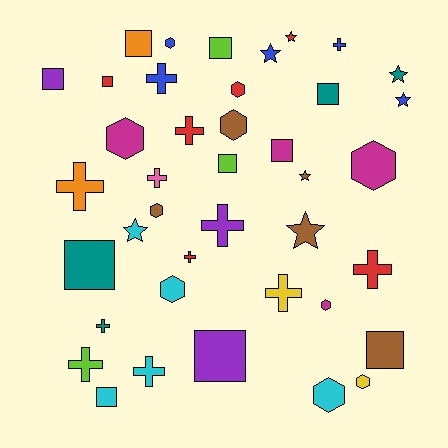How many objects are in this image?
There are 40 objects.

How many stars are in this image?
There are 7 stars.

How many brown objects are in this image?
There are 5 brown objects.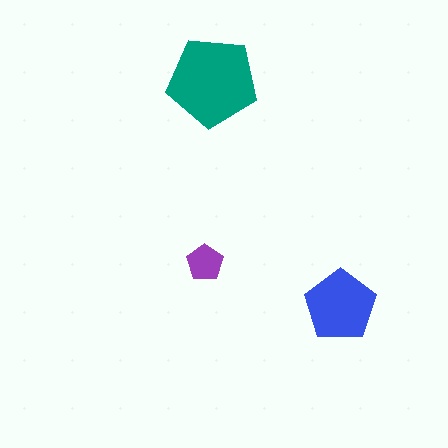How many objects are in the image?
There are 3 objects in the image.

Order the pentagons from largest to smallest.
the teal one, the blue one, the purple one.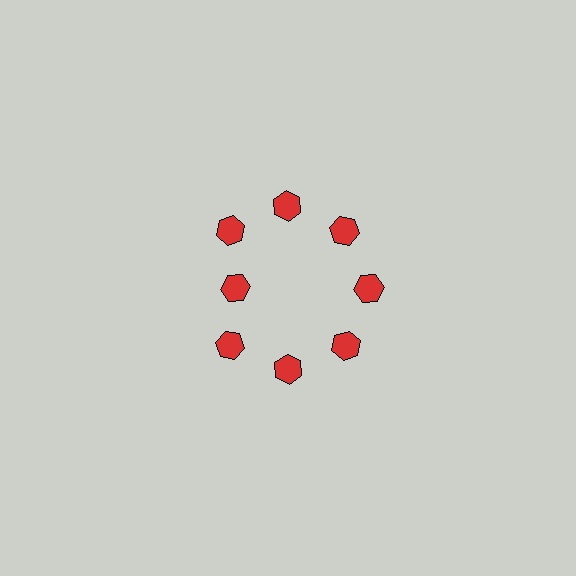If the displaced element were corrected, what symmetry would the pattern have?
It would have 8-fold rotational symmetry — the pattern would map onto itself every 45 degrees.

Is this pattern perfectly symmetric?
No. The 8 red hexagons are arranged in a ring, but one element near the 9 o'clock position is pulled inward toward the center, breaking the 8-fold rotational symmetry.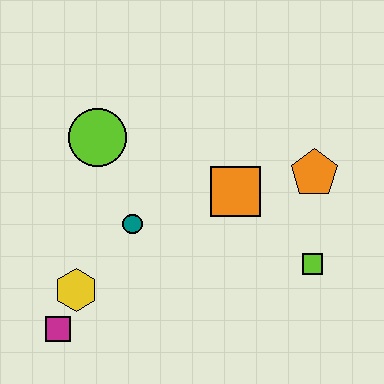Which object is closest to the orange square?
The orange pentagon is closest to the orange square.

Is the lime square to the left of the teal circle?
No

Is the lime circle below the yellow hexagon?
No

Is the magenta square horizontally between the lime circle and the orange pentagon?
No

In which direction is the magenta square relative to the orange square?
The magenta square is to the left of the orange square.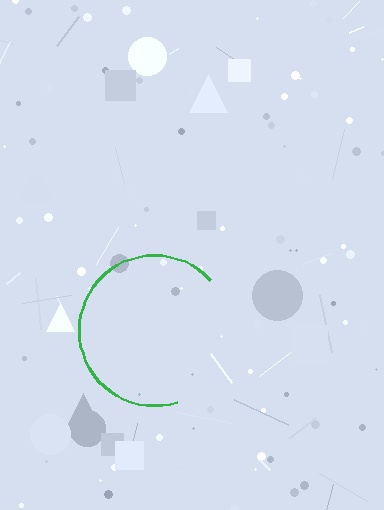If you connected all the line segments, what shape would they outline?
They would outline a circle.